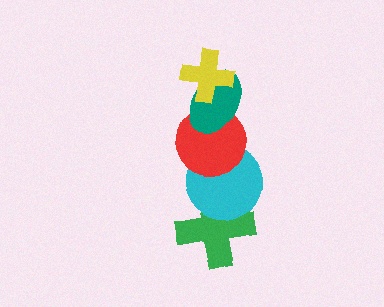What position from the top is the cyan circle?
The cyan circle is 4th from the top.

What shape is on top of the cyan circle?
The red circle is on top of the cyan circle.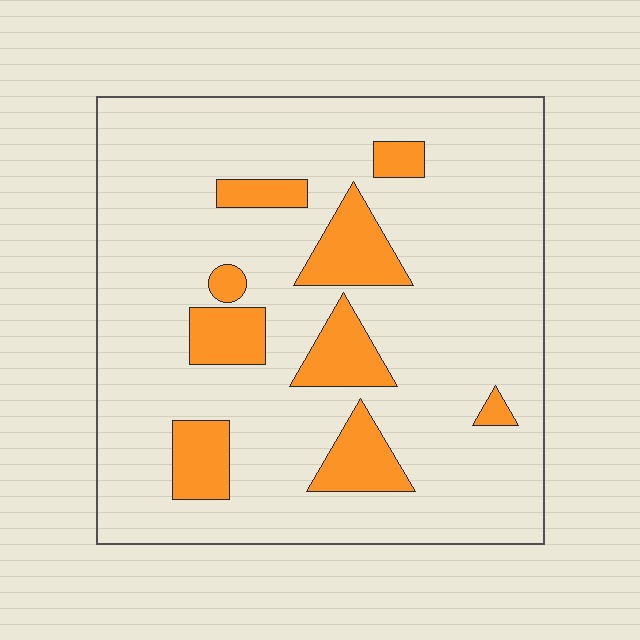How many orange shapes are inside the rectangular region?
9.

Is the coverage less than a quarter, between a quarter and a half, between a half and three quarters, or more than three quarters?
Less than a quarter.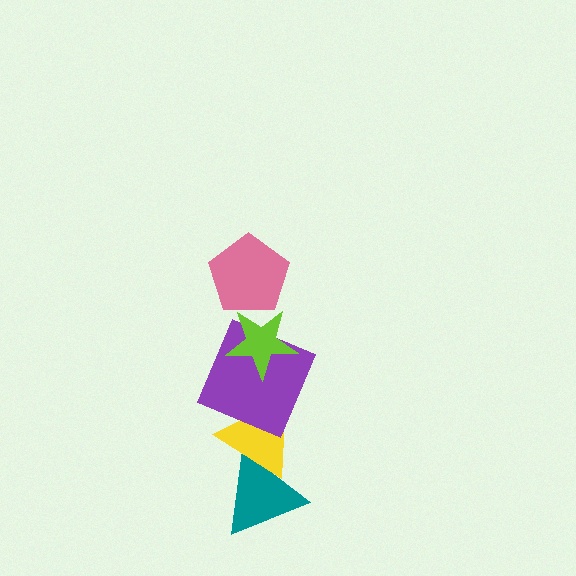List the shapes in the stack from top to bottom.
From top to bottom: the pink pentagon, the lime star, the purple square, the yellow triangle, the teal triangle.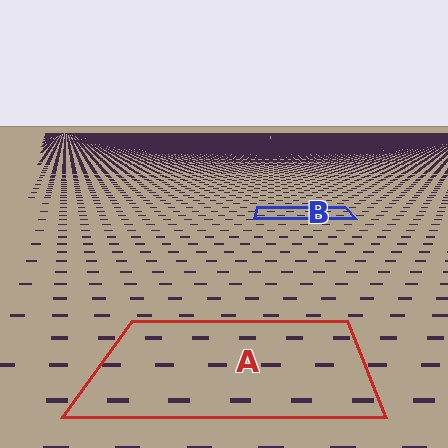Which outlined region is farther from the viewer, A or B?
Region B is farther from the viewer — the texture elements inside it appear smaller and more densely packed.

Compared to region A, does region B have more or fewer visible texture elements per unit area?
Region B has more texture elements per unit area — they are packed more densely because it is farther away.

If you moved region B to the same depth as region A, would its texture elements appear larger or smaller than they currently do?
They would appear larger. At a closer depth, the same texture elements are projected at a bigger on-screen size.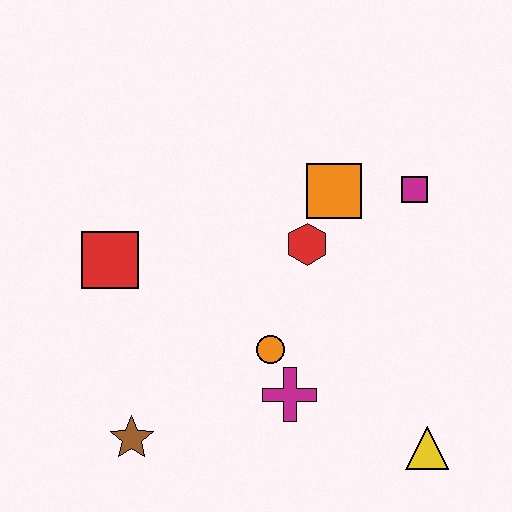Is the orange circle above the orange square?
No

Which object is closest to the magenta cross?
The orange circle is closest to the magenta cross.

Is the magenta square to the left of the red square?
No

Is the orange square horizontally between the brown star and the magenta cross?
No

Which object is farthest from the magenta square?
The brown star is farthest from the magenta square.